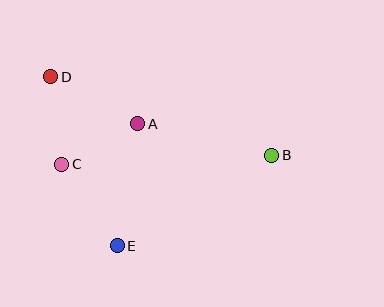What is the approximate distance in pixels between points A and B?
The distance between A and B is approximately 137 pixels.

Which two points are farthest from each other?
Points B and D are farthest from each other.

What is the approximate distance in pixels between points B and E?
The distance between B and E is approximately 179 pixels.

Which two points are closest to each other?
Points A and C are closest to each other.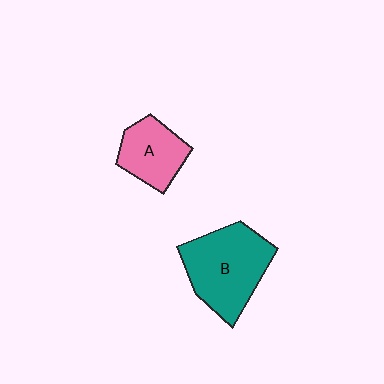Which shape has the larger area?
Shape B (teal).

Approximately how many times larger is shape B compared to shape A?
Approximately 1.6 times.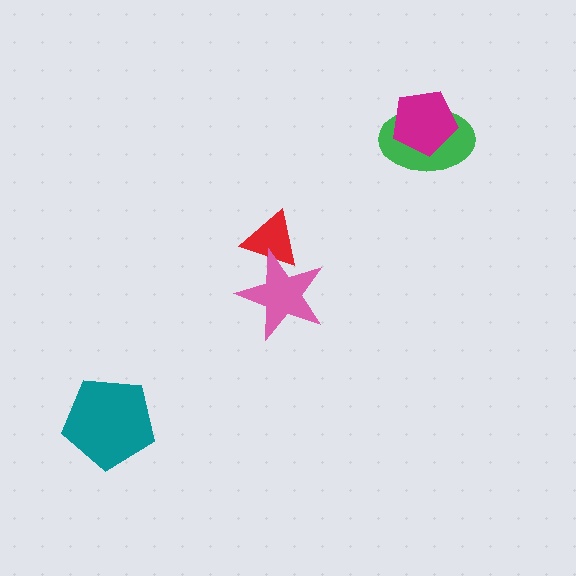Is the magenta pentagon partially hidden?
No, no other shape covers it.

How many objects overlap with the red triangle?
1 object overlaps with the red triangle.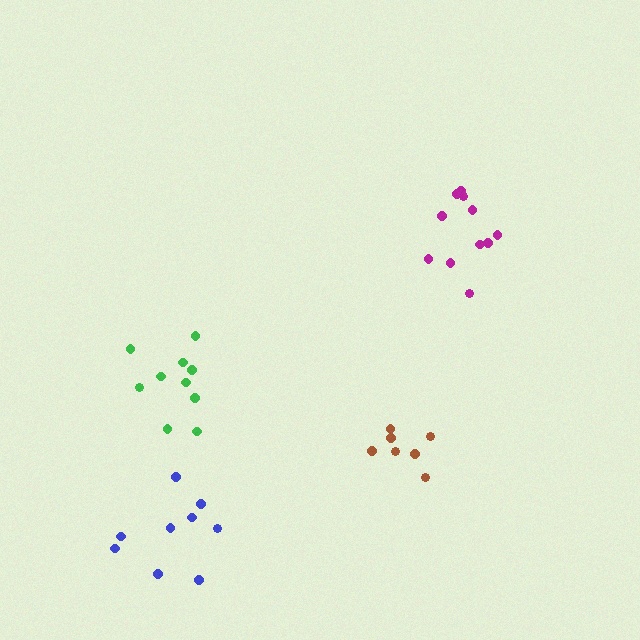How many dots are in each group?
Group 1: 11 dots, Group 2: 10 dots, Group 3: 7 dots, Group 4: 9 dots (37 total).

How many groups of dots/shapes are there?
There are 4 groups.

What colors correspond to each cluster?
The clusters are colored: magenta, green, brown, blue.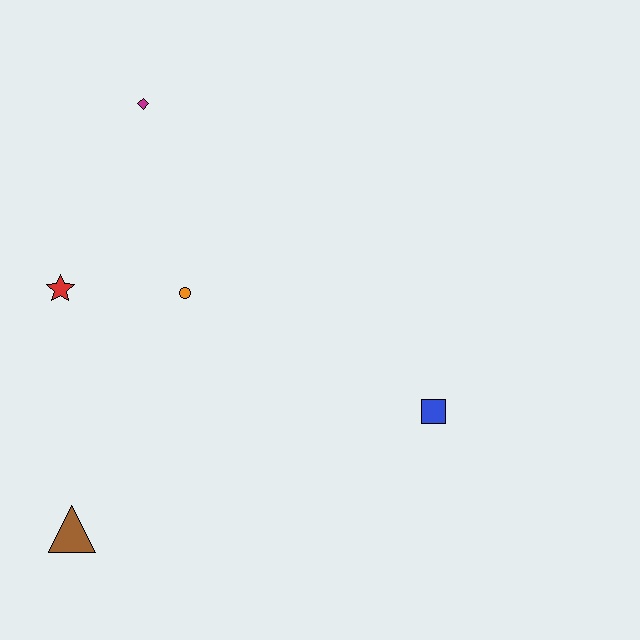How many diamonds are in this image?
There is 1 diamond.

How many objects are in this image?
There are 5 objects.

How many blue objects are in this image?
There is 1 blue object.